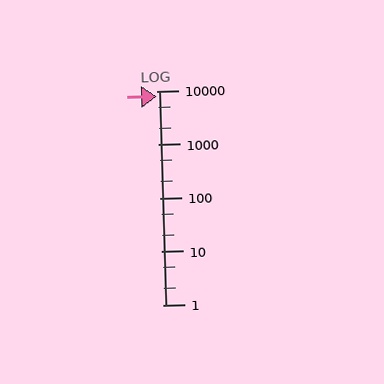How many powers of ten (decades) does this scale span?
The scale spans 4 decades, from 1 to 10000.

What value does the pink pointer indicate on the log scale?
The pointer indicates approximately 7900.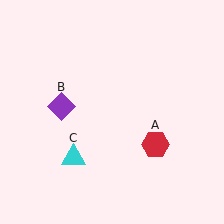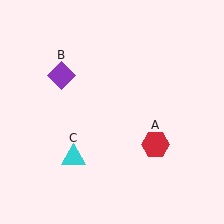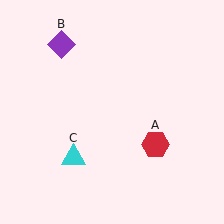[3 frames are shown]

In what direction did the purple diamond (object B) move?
The purple diamond (object B) moved up.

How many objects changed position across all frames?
1 object changed position: purple diamond (object B).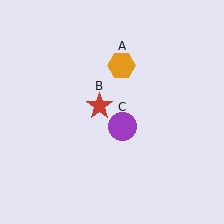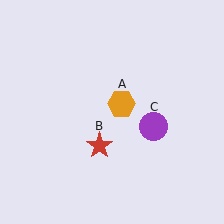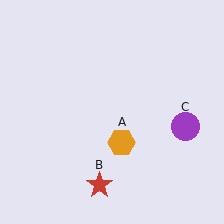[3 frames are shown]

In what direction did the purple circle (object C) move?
The purple circle (object C) moved right.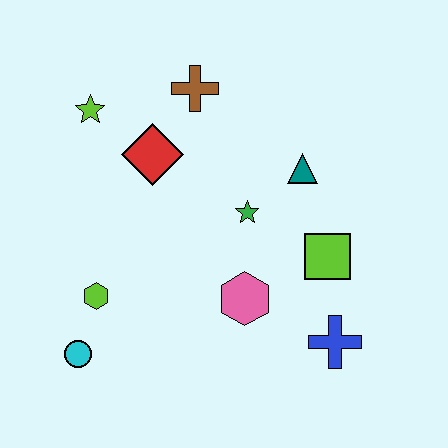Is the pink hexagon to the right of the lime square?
No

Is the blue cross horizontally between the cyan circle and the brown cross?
No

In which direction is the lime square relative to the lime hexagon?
The lime square is to the right of the lime hexagon.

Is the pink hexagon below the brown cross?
Yes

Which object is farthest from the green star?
The cyan circle is farthest from the green star.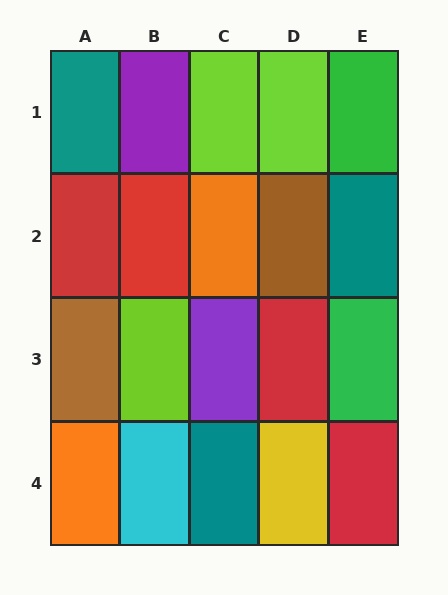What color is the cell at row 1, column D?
Lime.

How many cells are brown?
2 cells are brown.